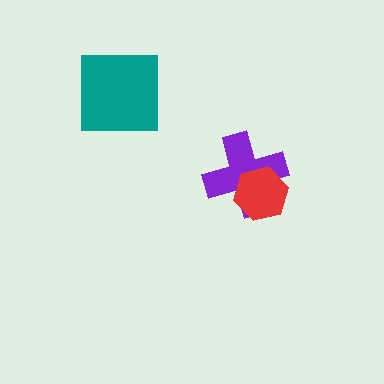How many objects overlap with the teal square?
0 objects overlap with the teal square.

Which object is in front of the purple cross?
The red hexagon is in front of the purple cross.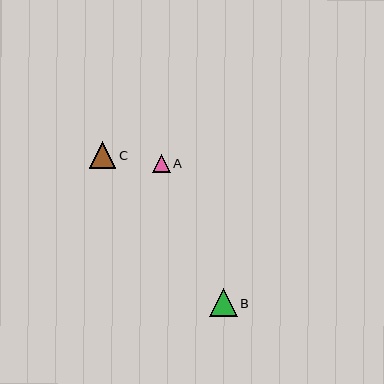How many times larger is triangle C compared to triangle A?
Triangle C is approximately 1.5 times the size of triangle A.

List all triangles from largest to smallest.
From largest to smallest: B, C, A.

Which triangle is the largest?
Triangle B is the largest with a size of approximately 28 pixels.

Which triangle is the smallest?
Triangle A is the smallest with a size of approximately 17 pixels.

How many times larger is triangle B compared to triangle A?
Triangle B is approximately 1.6 times the size of triangle A.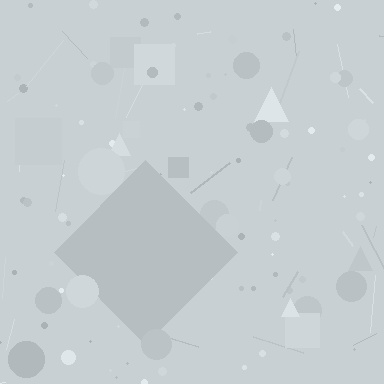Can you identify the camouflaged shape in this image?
The camouflaged shape is a diamond.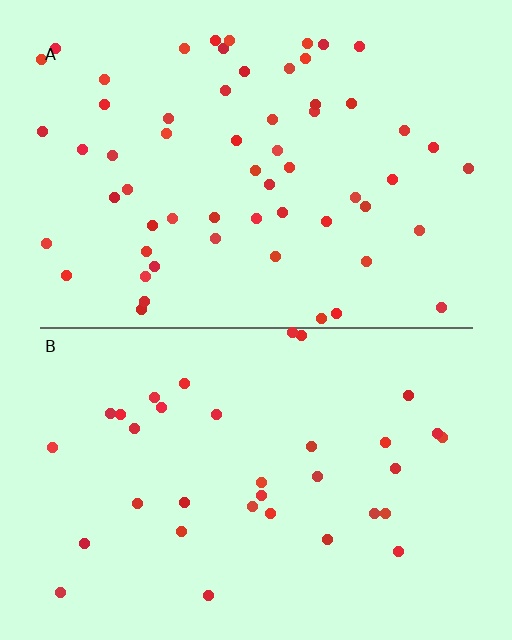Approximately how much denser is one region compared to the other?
Approximately 1.7× — region A over region B.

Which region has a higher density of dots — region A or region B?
A (the top).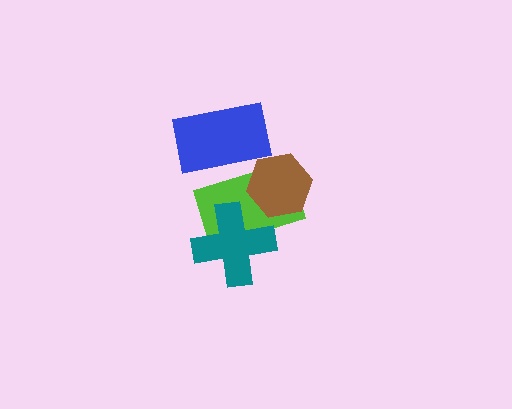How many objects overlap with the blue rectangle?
1 object overlaps with the blue rectangle.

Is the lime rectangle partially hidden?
Yes, it is partially covered by another shape.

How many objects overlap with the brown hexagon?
1 object overlaps with the brown hexagon.